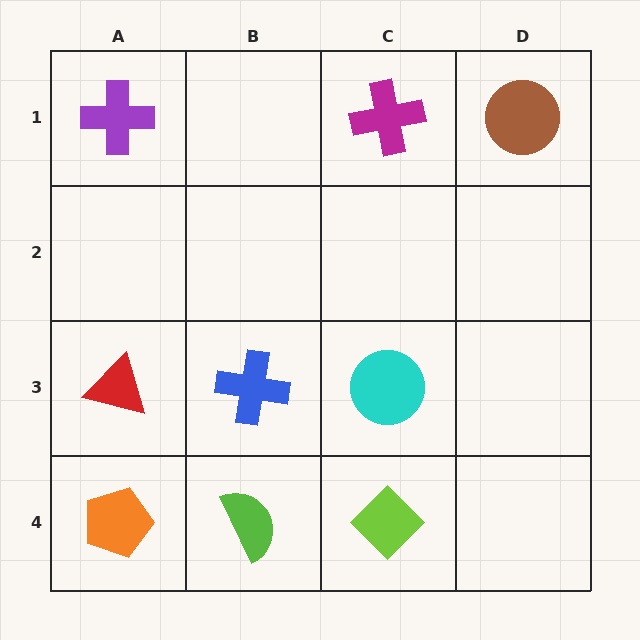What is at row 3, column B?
A blue cross.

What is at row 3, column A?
A red triangle.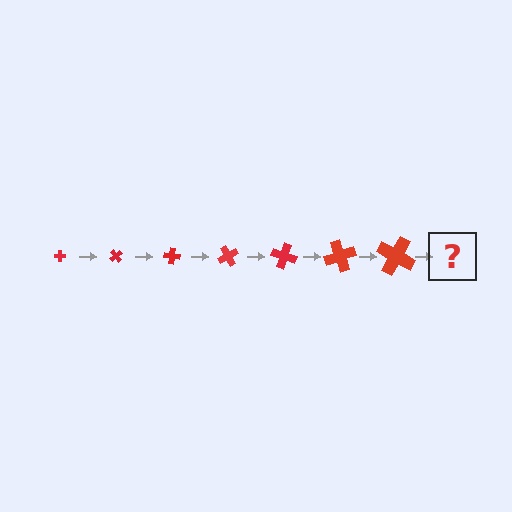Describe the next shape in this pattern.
It should be a cross, larger than the previous one and rotated 350 degrees from the start.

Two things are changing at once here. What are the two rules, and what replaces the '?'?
The two rules are that the cross grows larger each step and it rotates 50 degrees each step. The '?' should be a cross, larger than the previous one and rotated 350 degrees from the start.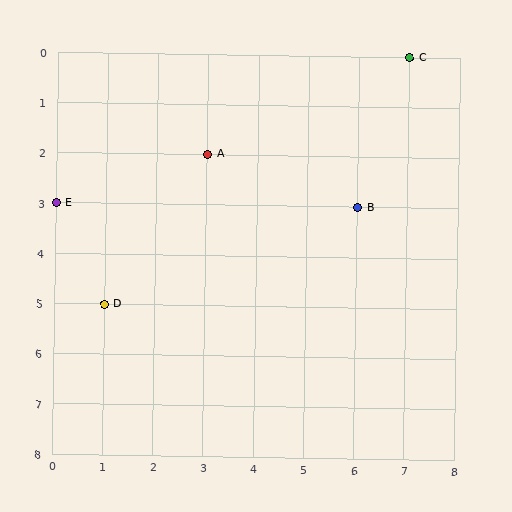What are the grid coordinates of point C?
Point C is at grid coordinates (7, 0).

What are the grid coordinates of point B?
Point B is at grid coordinates (6, 3).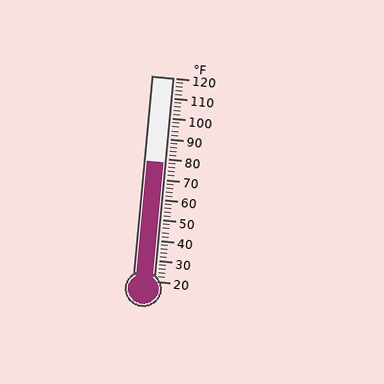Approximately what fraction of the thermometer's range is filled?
The thermometer is filled to approximately 60% of its range.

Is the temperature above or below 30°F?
The temperature is above 30°F.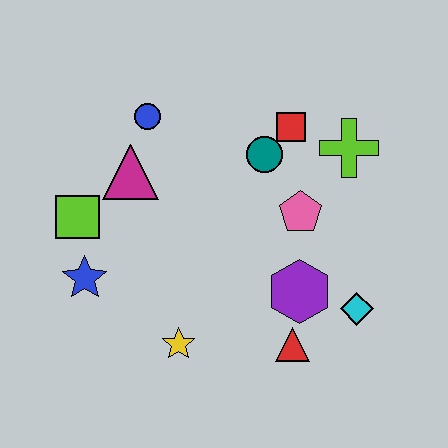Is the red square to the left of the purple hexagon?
Yes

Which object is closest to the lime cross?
The red square is closest to the lime cross.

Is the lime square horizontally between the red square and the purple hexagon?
No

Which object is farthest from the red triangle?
The blue circle is farthest from the red triangle.